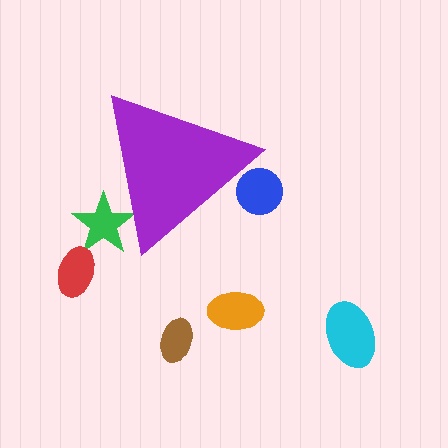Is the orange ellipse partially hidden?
No, the orange ellipse is fully visible.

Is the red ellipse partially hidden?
No, the red ellipse is fully visible.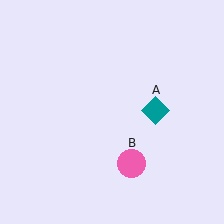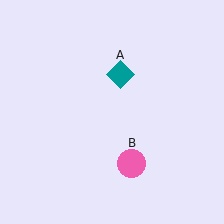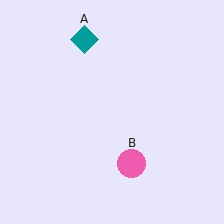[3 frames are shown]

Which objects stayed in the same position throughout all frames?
Pink circle (object B) remained stationary.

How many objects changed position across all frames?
1 object changed position: teal diamond (object A).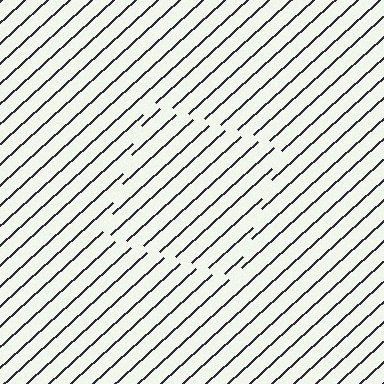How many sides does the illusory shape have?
4 sides — the line-ends trace a square.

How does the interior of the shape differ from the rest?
The interior of the shape contains the same grating, shifted by half a period — the contour is defined by the phase discontinuity where line-ends from the inner and outer gratings abut.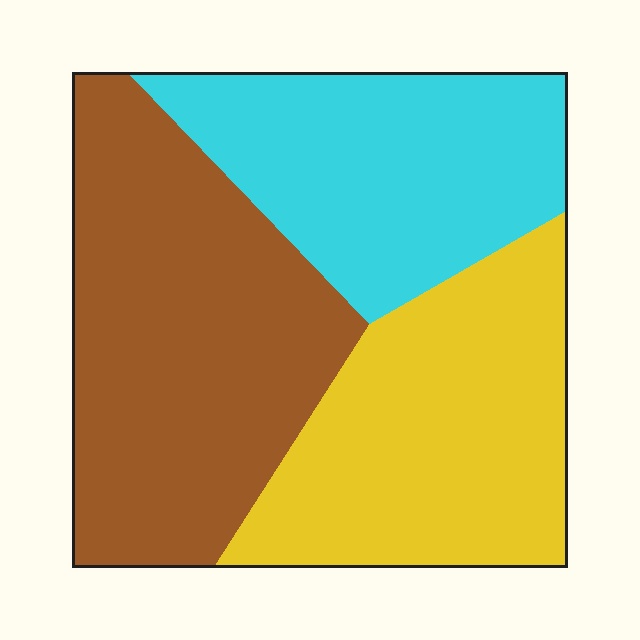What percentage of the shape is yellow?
Yellow covers 32% of the shape.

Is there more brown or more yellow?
Brown.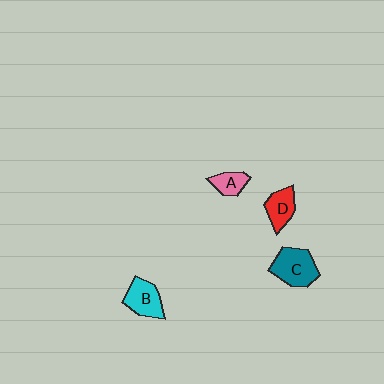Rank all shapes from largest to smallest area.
From largest to smallest: C (teal), B (cyan), D (red), A (pink).